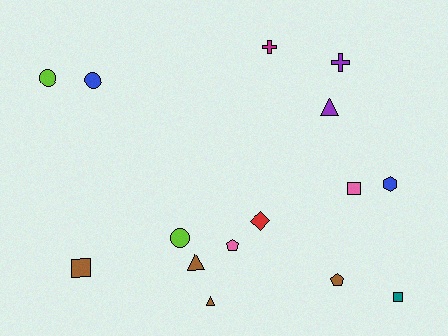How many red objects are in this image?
There is 1 red object.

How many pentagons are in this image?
There are 2 pentagons.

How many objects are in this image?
There are 15 objects.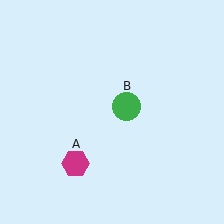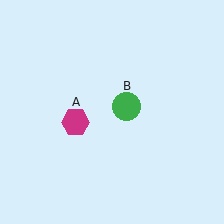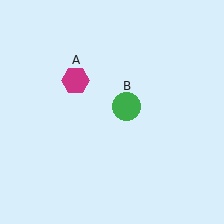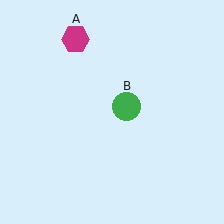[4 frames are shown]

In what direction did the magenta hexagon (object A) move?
The magenta hexagon (object A) moved up.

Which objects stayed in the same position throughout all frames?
Green circle (object B) remained stationary.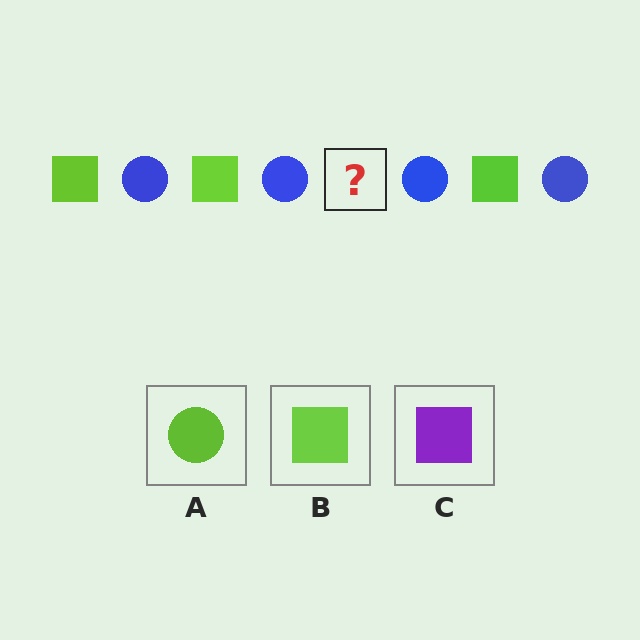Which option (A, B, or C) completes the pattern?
B.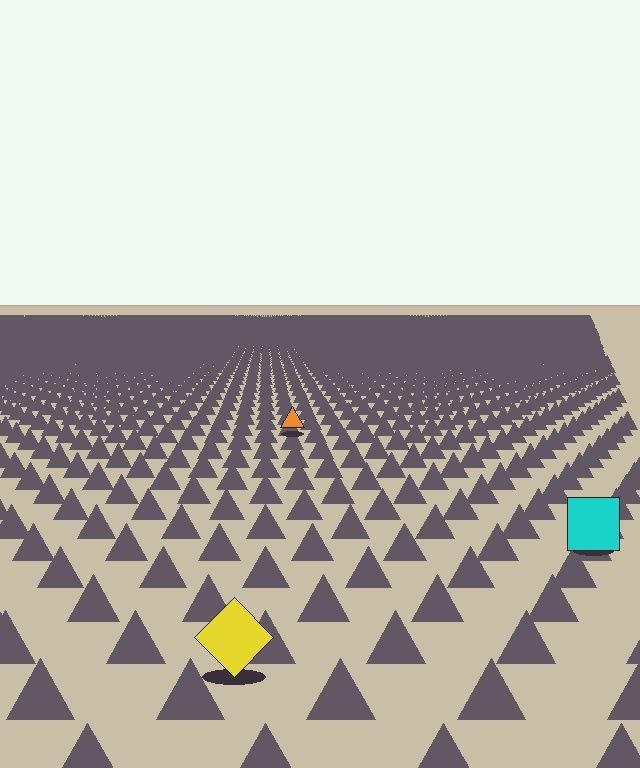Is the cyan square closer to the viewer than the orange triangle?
Yes. The cyan square is closer — you can tell from the texture gradient: the ground texture is coarser near it.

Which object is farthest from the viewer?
The orange triangle is farthest from the viewer. It appears smaller and the ground texture around it is denser.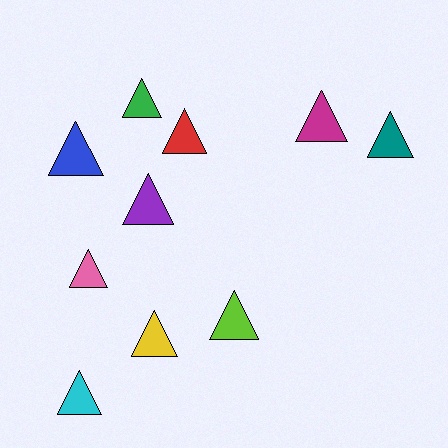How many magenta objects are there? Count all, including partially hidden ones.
There is 1 magenta object.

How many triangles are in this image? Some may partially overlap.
There are 10 triangles.